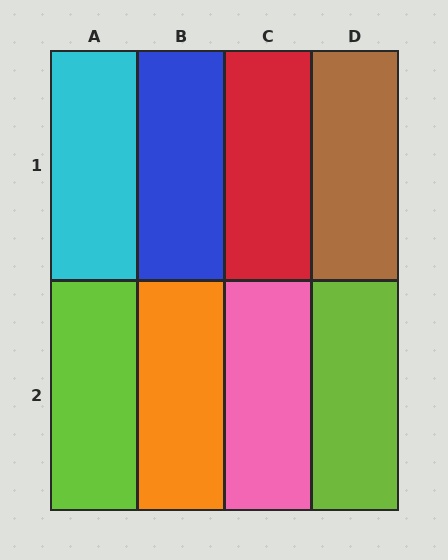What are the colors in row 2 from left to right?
Lime, orange, pink, lime.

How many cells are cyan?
1 cell is cyan.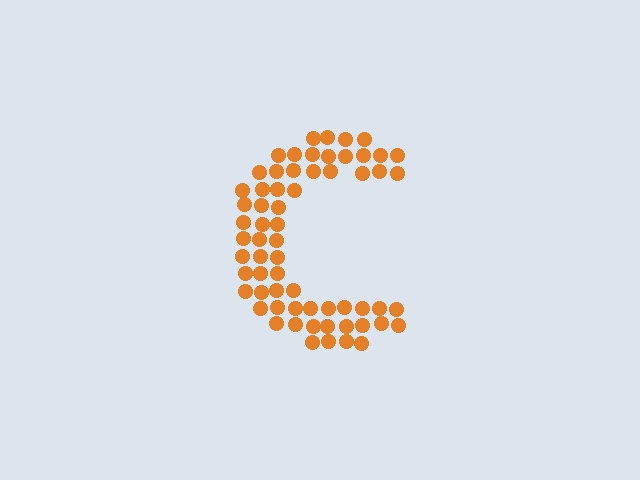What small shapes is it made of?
It is made of small circles.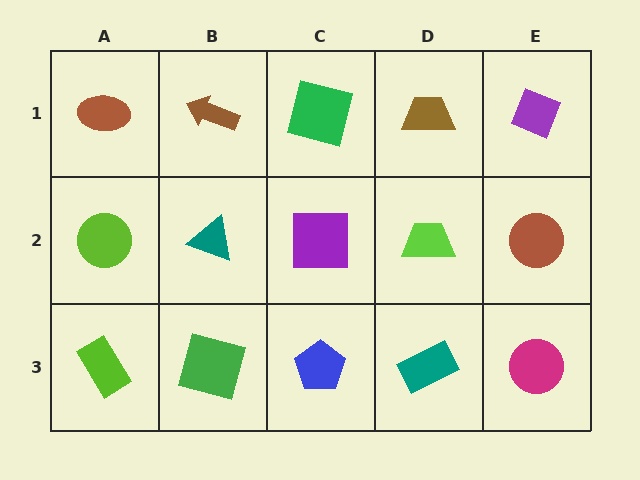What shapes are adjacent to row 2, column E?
A purple diamond (row 1, column E), a magenta circle (row 3, column E), a lime trapezoid (row 2, column D).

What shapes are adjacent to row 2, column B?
A brown arrow (row 1, column B), a green square (row 3, column B), a lime circle (row 2, column A), a purple square (row 2, column C).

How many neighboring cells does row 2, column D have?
4.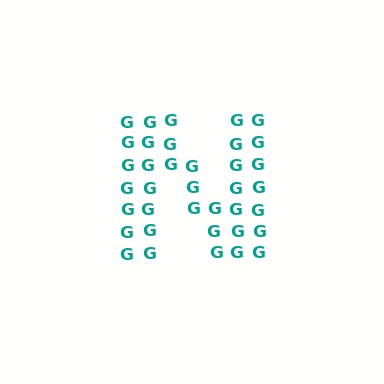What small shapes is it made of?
It is made of small letter G's.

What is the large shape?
The large shape is the letter N.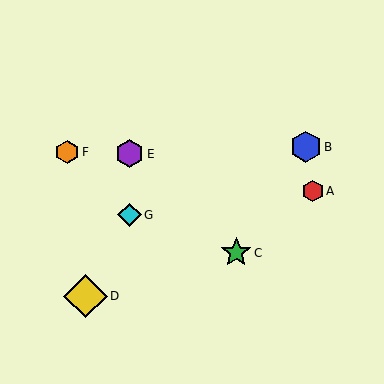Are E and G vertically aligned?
Yes, both are at x≈129.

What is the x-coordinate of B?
Object B is at x≈306.